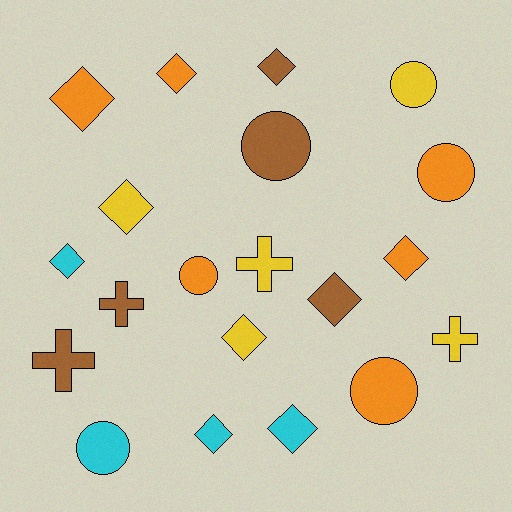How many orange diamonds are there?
There are 3 orange diamonds.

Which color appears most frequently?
Orange, with 6 objects.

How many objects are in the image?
There are 20 objects.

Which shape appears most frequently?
Diamond, with 10 objects.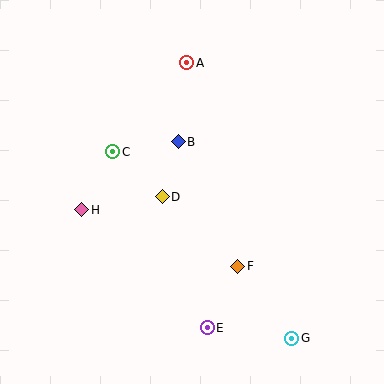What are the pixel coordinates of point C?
Point C is at (113, 152).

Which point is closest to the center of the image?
Point D at (162, 197) is closest to the center.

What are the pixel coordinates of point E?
Point E is at (207, 328).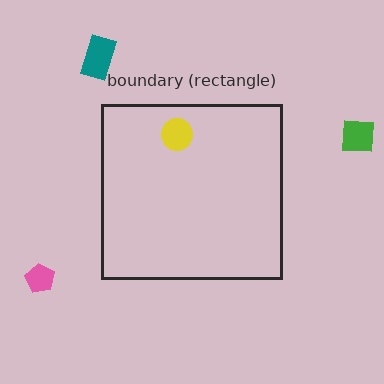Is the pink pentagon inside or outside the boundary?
Outside.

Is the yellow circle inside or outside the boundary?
Inside.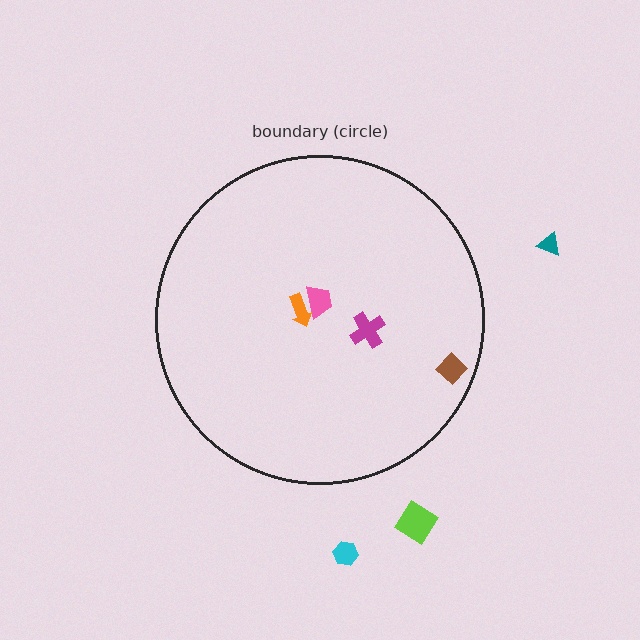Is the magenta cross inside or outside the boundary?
Inside.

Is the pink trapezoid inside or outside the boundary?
Inside.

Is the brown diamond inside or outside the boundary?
Inside.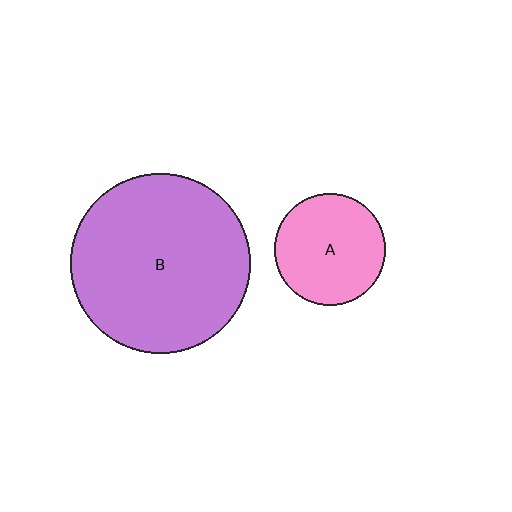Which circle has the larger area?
Circle B (purple).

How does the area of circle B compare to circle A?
Approximately 2.6 times.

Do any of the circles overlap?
No, none of the circles overlap.